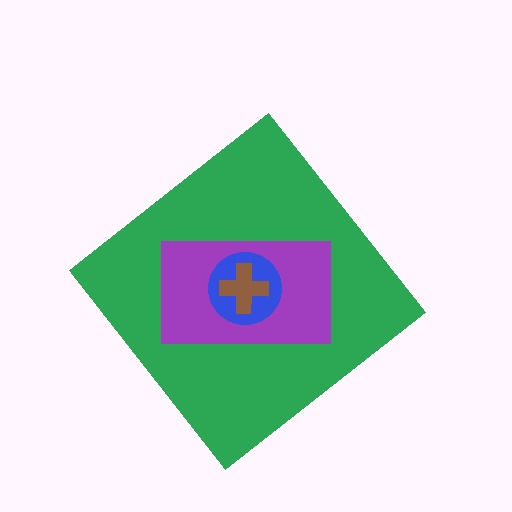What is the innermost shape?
The brown cross.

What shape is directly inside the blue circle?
The brown cross.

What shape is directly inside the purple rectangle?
The blue circle.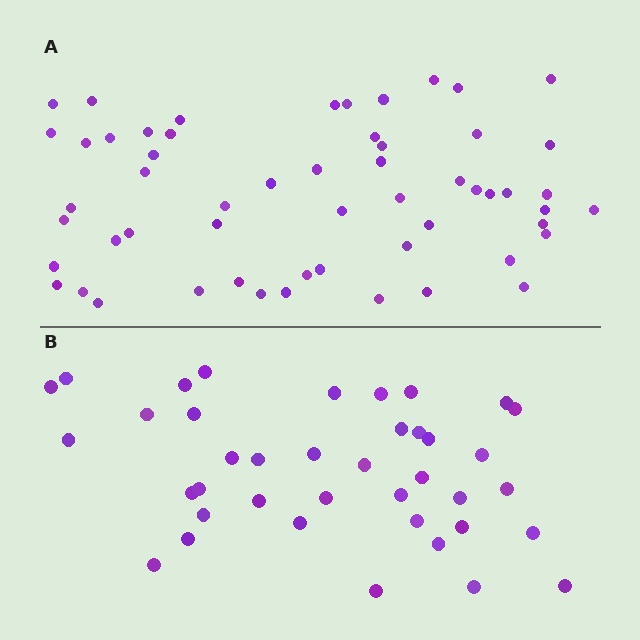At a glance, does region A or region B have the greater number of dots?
Region A (the top region) has more dots.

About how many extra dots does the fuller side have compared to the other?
Region A has approximately 15 more dots than region B.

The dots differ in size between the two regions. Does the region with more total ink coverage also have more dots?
No. Region B has more total ink coverage because its dots are larger, but region A actually contains more individual dots. Total area can be misleading — the number of items is what matters here.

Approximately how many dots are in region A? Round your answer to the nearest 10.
About 60 dots. (The exact count is 56, which rounds to 60.)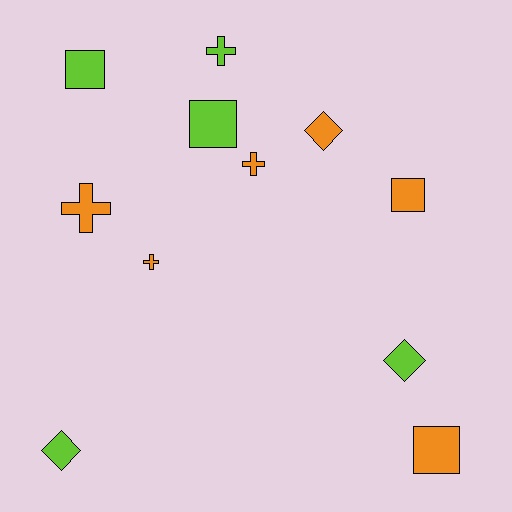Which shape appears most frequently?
Square, with 4 objects.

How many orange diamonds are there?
There is 1 orange diamond.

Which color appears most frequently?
Orange, with 6 objects.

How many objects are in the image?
There are 11 objects.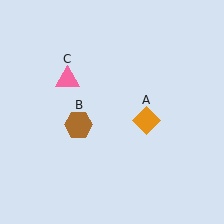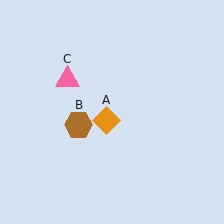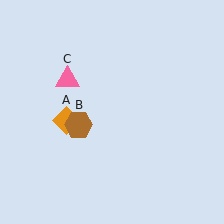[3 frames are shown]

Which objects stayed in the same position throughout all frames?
Brown hexagon (object B) and pink triangle (object C) remained stationary.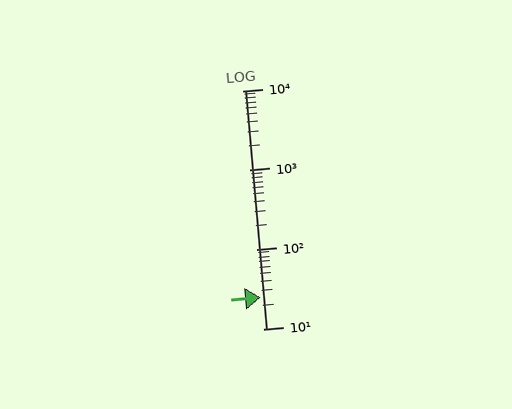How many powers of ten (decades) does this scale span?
The scale spans 3 decades, from 10 to 10000.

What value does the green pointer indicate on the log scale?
The pointer indicates approximately 25.